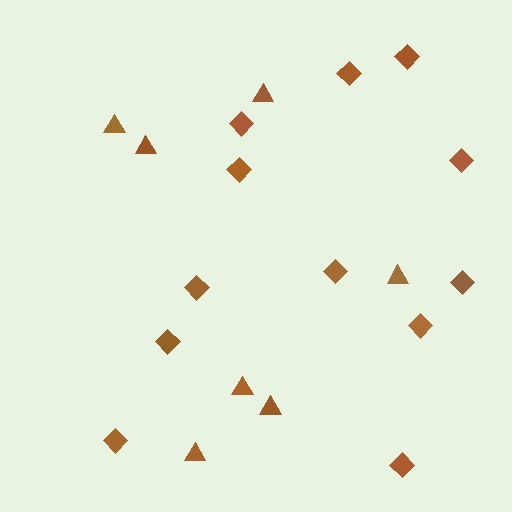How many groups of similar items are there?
There are 2 groups: one group of diamonds (12) and one group of triangles (7).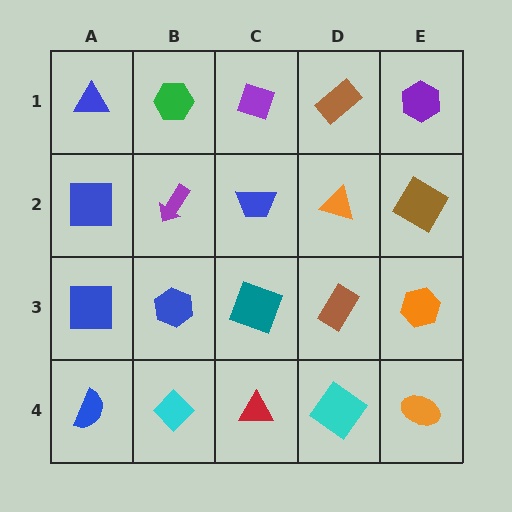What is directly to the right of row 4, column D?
An orange ellipse.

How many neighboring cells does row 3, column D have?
4.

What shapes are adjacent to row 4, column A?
A blue square (row 3, column A), a cyan diamond (row 4, column B).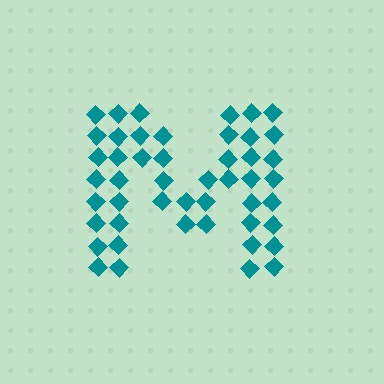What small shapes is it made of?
It is made of small diamonds.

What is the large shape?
The large shape is the letter M.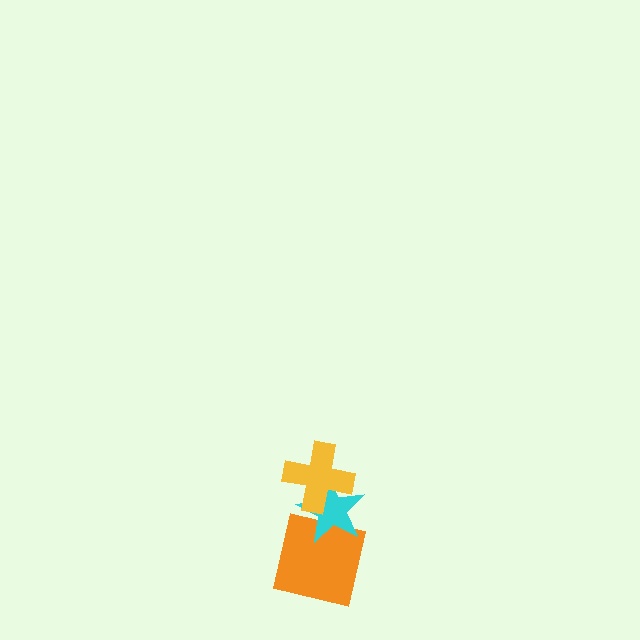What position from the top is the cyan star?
The cyan star is 2nd from the top.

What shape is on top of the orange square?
The cyan star is on top of the orange square.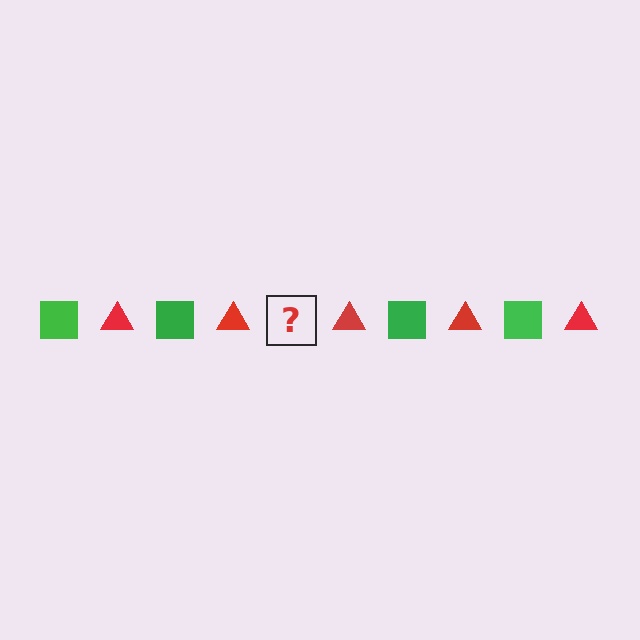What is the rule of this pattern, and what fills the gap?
The rule is that the pattern alternates between green square and red triangle. The gap should be filled with a green square.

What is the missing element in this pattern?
The missing element is a green square.